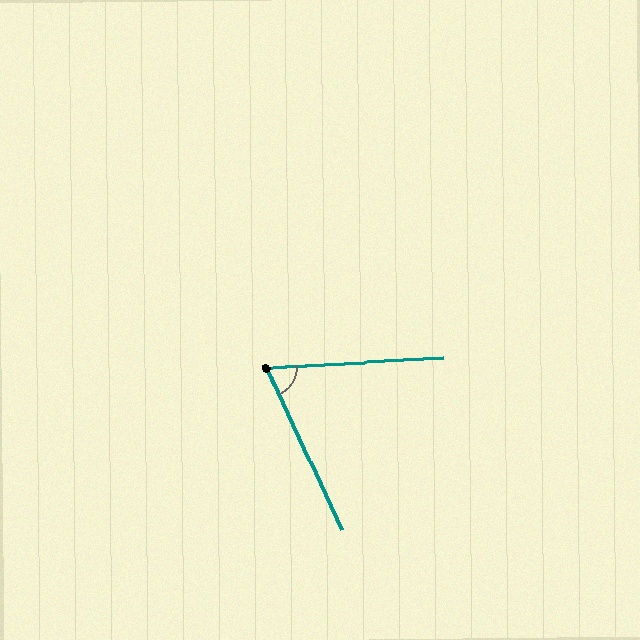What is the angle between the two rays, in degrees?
Approximately 68 degrees.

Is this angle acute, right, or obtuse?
It is acute.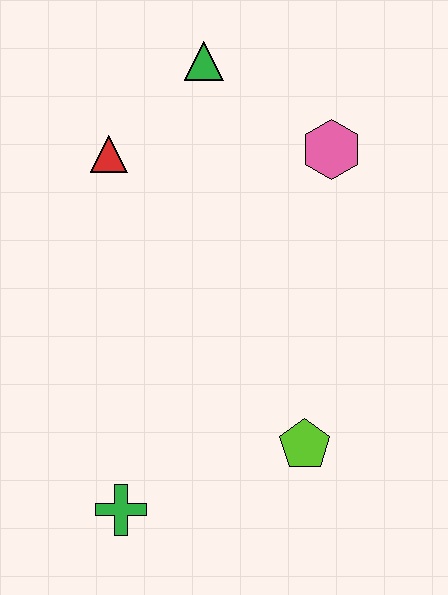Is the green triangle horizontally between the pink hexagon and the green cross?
Yes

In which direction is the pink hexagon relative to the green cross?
The pink hexagon is above the green cross.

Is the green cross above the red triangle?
No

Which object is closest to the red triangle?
The green triangle is closest to the red triangle.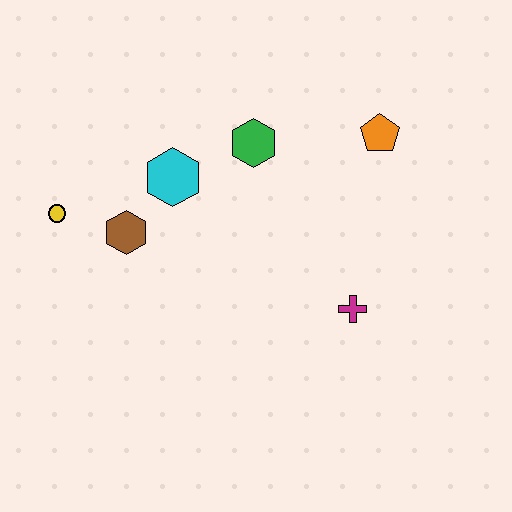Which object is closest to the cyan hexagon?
The brown hexagon is closest to the cyan hexagon.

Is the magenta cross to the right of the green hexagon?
Yes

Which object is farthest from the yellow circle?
The orange pentagon is farthest from the yellow circle.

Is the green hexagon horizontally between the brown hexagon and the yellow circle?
No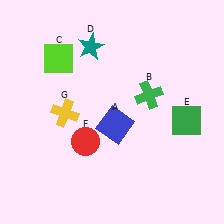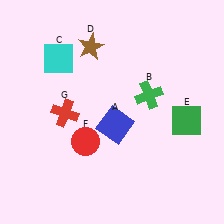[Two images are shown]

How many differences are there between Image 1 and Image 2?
There are 3 differences between the two images.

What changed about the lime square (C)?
In Image 1, C is lime. In Image 2, it changed to cyan.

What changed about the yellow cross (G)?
In Image 1, G is yellow. In Image 2, it changed to red.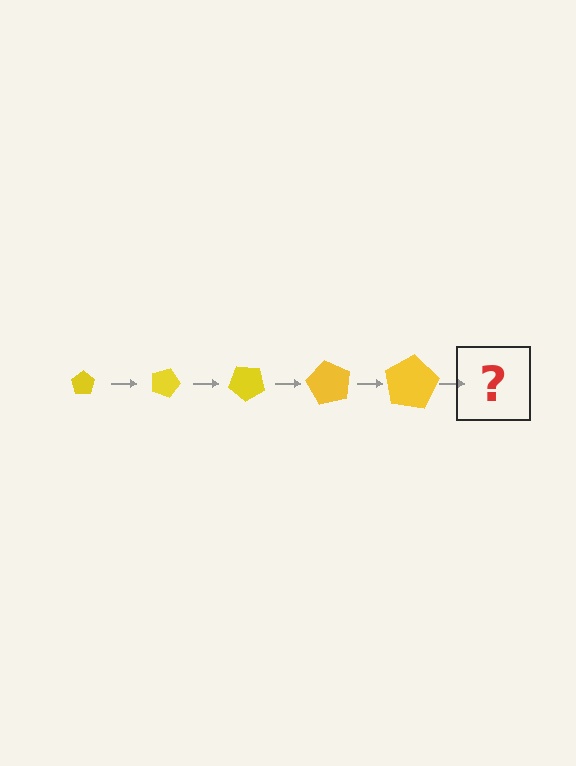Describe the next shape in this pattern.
It should be a pentagon, larger than the previous one and rotated 100 degrees from the start.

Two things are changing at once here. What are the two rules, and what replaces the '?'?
The two rules are that the pentagon grows larger each step and it rotates 20 degrees each step. The '?' should be a pentagon, larger than the previous one and rotated 100 degrees from the start.